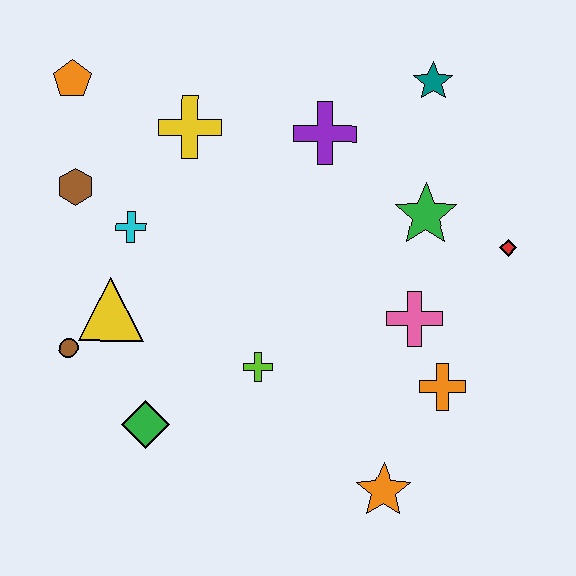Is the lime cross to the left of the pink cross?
Yes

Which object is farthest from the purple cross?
The orange star is farthest from the purple cross.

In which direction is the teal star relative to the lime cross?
The teal star is above the lime cross.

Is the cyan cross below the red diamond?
No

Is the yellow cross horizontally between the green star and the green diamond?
Yes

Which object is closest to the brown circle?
The yellow triangle is closest to the brown circle.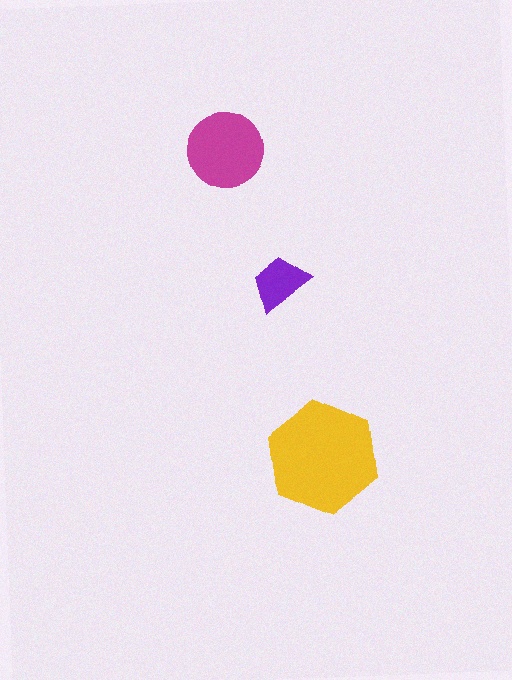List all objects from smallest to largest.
The purple trapezoid, the magenta circle, the yellow hexagon.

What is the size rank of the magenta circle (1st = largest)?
2nd.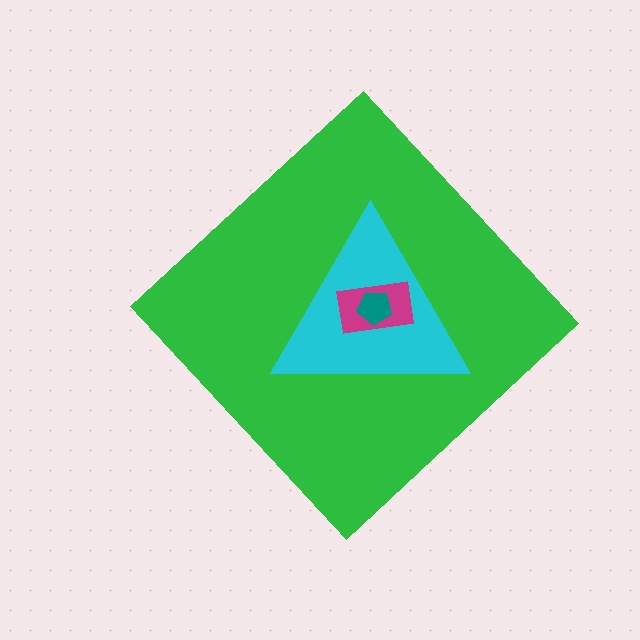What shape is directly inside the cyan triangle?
The magenta rectangle.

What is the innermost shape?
The teal pentagon.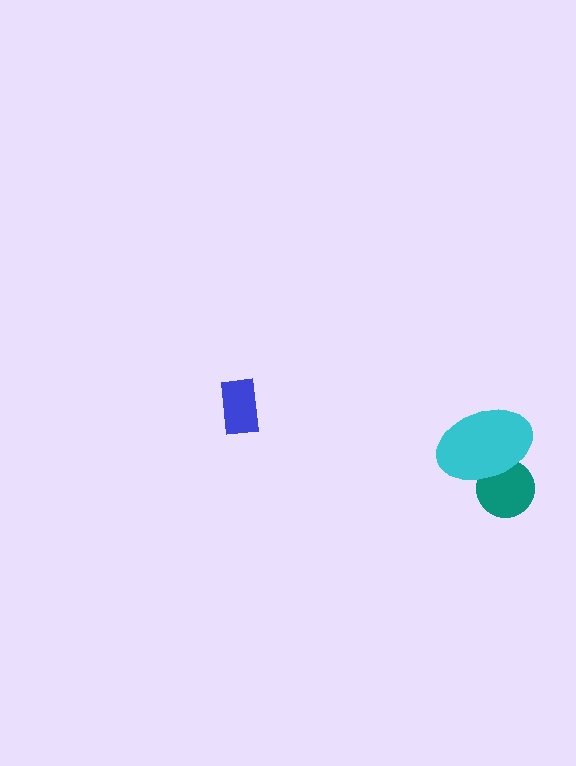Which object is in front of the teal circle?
The cyan ellipse is in front of the teal circle.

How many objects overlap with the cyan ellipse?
1 object overlaps with the cyan ellipse.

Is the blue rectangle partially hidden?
No, no other shape covers it.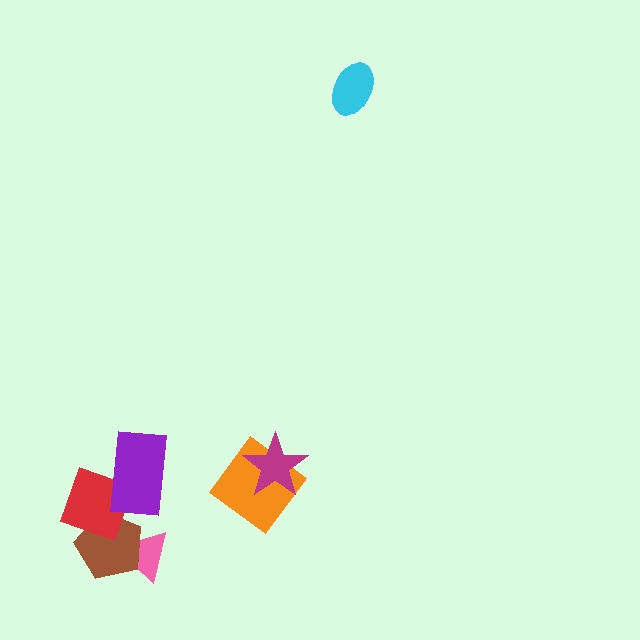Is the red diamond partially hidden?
Yes, it is partially covered by another shape.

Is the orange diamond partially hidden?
Yes, it is partially covered by another shape.